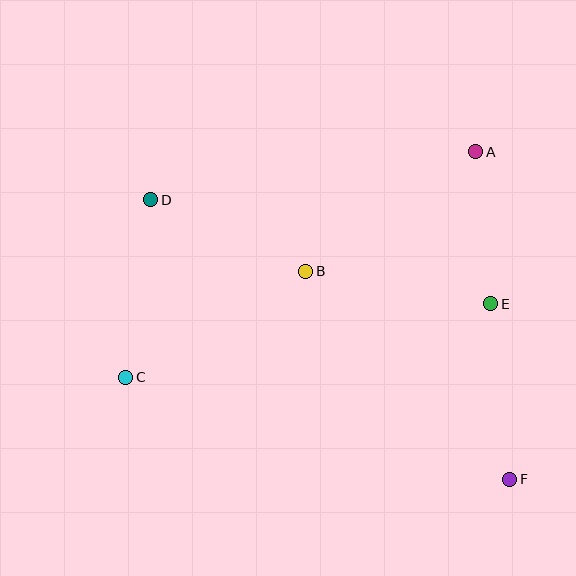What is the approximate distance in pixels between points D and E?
The distance between D and E is approximately 356 pixels.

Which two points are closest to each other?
Points A and E are closest to each other.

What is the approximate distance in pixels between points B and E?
The distance between B and E is approximately 188 pixels.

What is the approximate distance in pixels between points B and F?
The distance between B and F is approximately 292 pixels.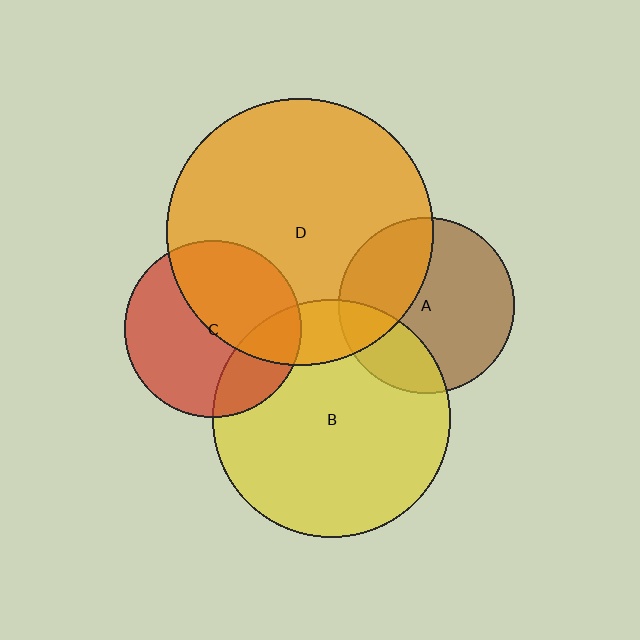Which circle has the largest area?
Circle D (orange).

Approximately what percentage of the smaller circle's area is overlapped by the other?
Approximately 45%.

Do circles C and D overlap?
Yes.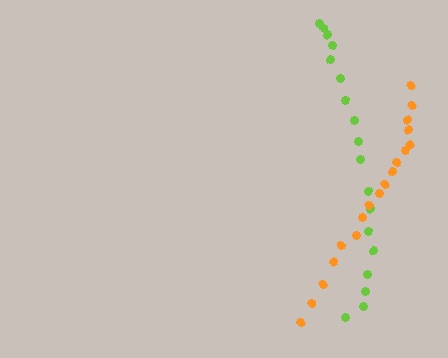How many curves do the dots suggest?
There are 2 distinct paths.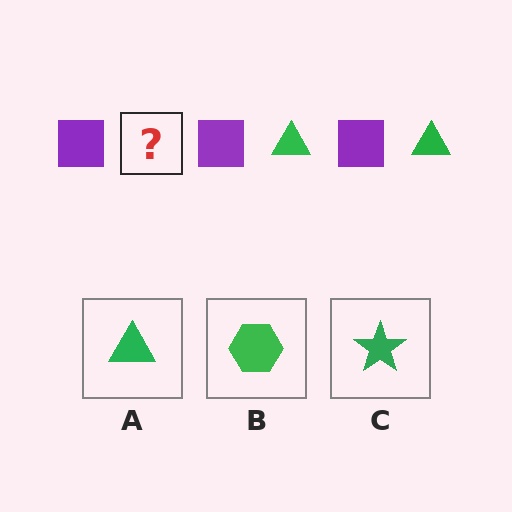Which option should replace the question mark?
Option A.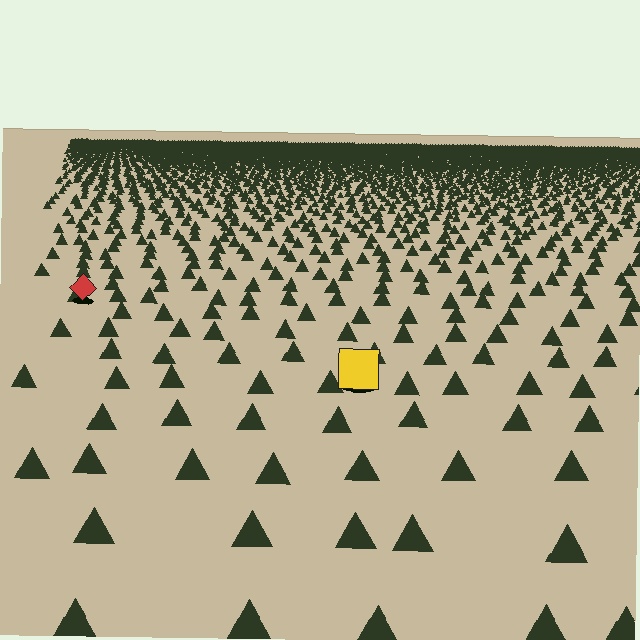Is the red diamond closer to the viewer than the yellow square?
No. The yellow square is closer — you can tell from the texture gradient: the ground texture is coarser near it.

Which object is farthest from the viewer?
The red diamond is farthest from the viewer. It appears smaller and the ground texture around it is denser.